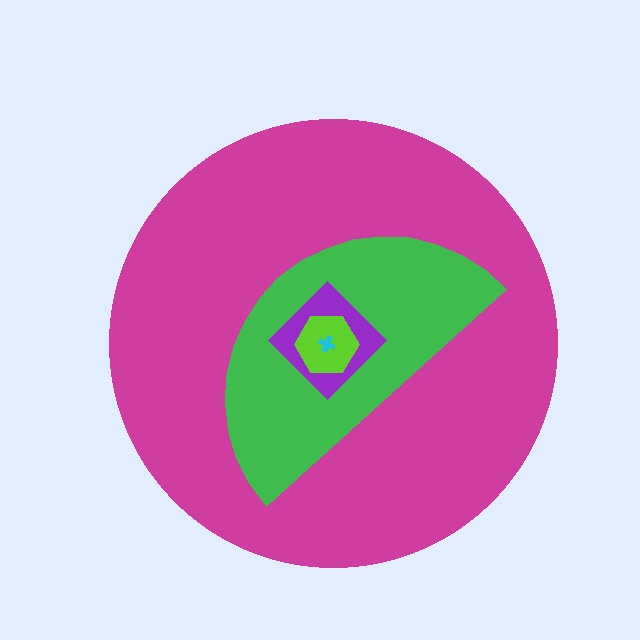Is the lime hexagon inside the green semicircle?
Yes.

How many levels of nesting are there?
5.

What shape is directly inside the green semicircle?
The purple diamond.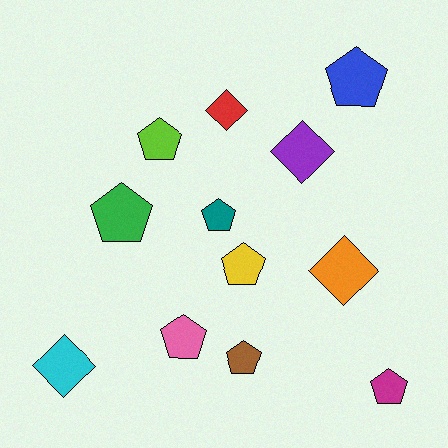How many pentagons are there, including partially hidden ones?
There are 8 pentagons.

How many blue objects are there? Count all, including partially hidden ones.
There is 1 blue object.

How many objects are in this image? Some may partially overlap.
There are 12 objects.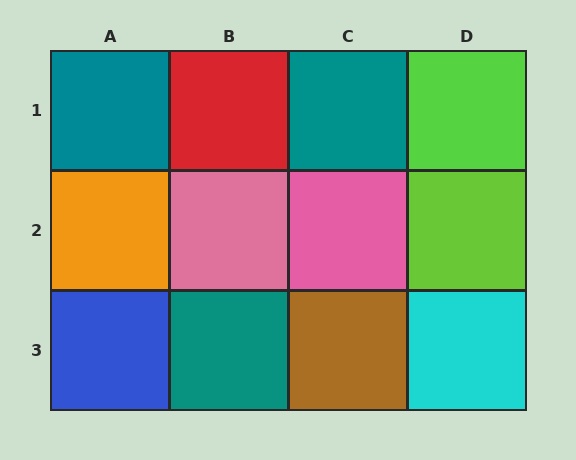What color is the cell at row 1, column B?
Red.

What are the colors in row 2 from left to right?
Orange, pink, pink, lime.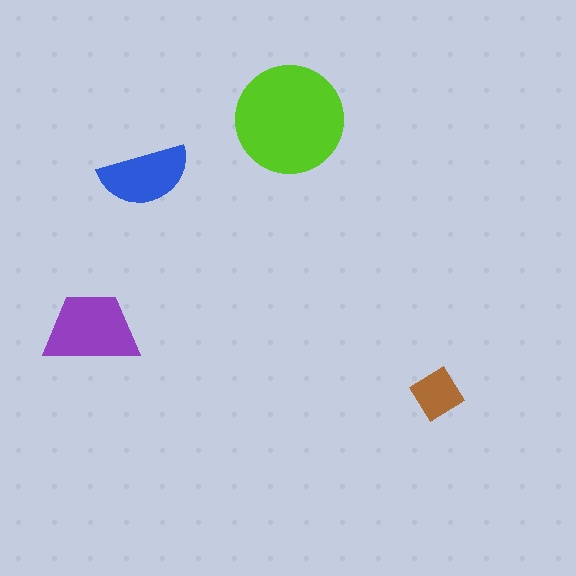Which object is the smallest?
The brown diamond.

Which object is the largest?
The lime circle.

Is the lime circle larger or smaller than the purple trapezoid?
Larger.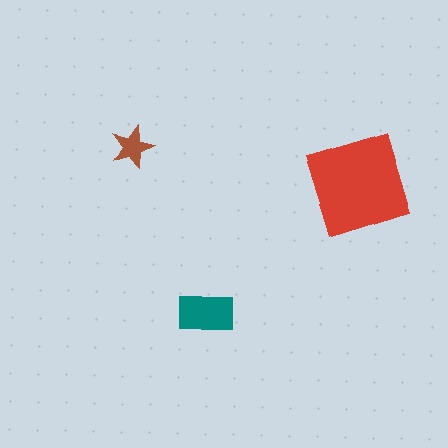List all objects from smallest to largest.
The brown star, the teal rectangle, the red square.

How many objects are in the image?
There are 3 objects in the image.